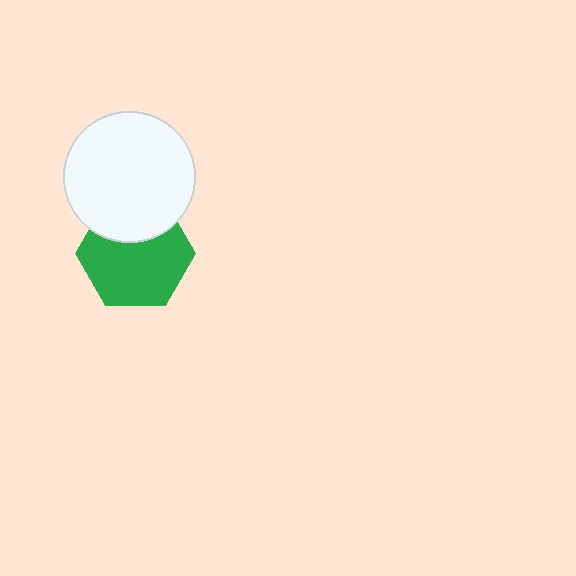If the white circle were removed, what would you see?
You would see the complete green hexagon.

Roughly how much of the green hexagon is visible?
Most of it is visible (roughly 70%).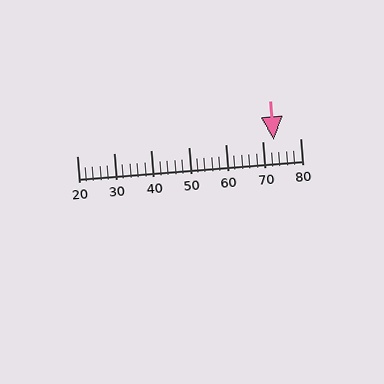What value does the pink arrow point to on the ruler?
The pink arrow points to approximately 73.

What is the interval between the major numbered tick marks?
The major tick marks are spaced 10 units apart.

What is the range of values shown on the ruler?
The ruler shows values from 20 to 80.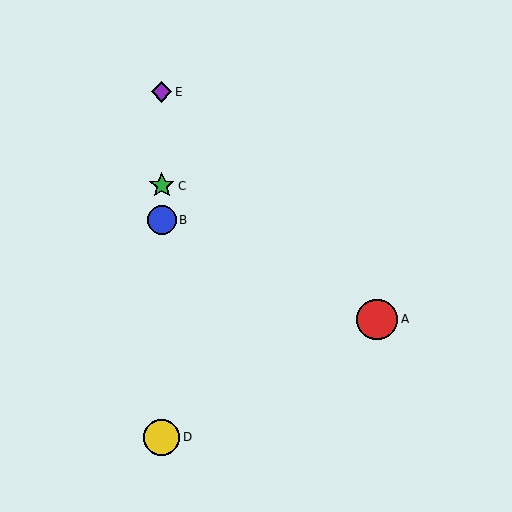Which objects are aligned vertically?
Objects B, C, D, E are aligned vertically.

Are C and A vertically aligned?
No, C is at x≈162 and A is at x≈377.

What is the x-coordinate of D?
Object D is at x≈162.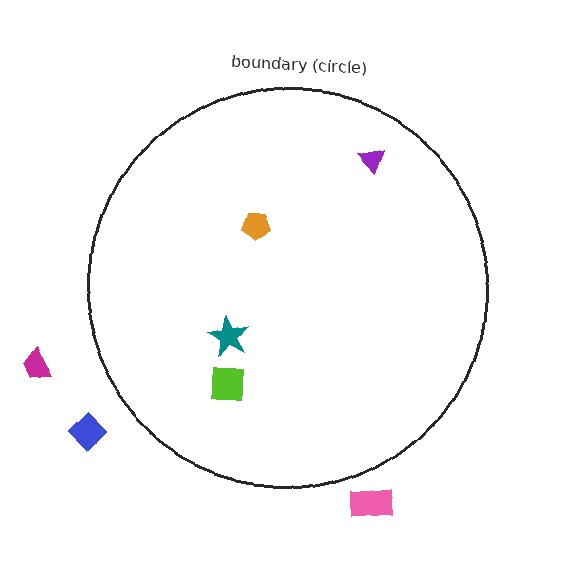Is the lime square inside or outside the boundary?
Inside.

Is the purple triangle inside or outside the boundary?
Inside.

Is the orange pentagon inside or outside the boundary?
Inside.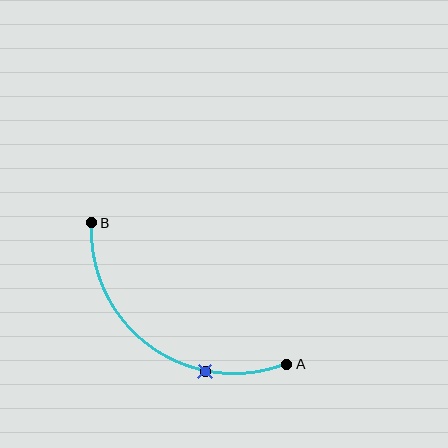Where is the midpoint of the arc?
The arc midpoint is the point on the curve farthest from the straight line joining A and B. It sits below and to the left of that line.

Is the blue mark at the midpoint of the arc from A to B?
No. The blue mark lies on the arc but is closer to endpoint A. The arc midpoint would be at the point on the curve equidistant along the arc from both A and B.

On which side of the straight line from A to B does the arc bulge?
The arc bulges below and to the left of the straight line connecting A and B.